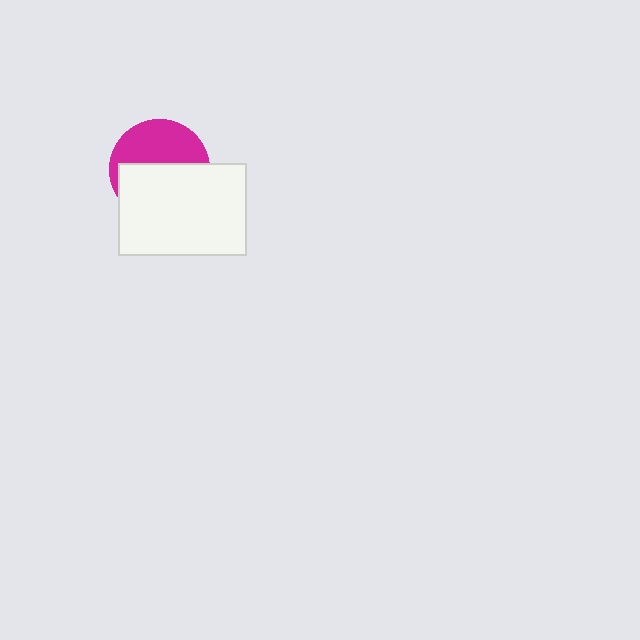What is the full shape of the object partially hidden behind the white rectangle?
The partially hidden object is a magenta circle.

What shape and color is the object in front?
The object in front is a white rectangle.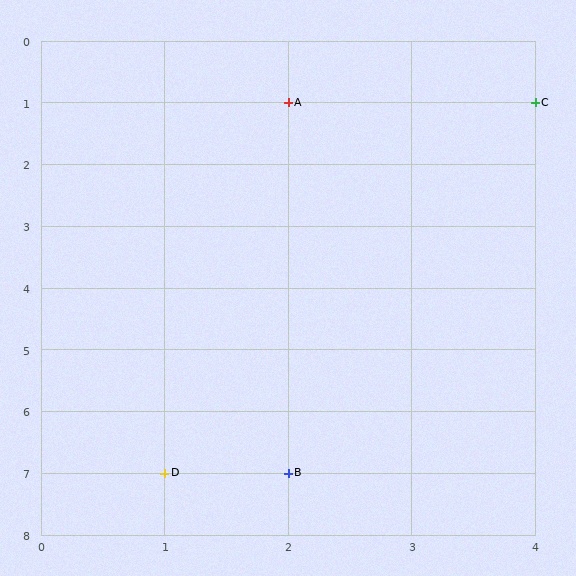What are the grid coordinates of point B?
Point B is at grid coordinates (2, 7).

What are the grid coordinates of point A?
Point A is at grid coordinates (2, 1).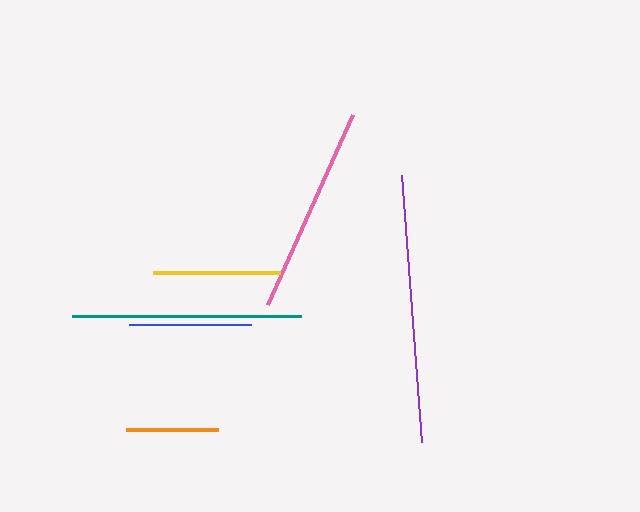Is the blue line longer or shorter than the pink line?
The pink line is longer than the blue line.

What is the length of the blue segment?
The blue segment is approximately 122 pixels long.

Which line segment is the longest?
The purple line is the longest at approximately 268 pixels.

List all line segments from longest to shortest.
From longest to shortest: purple, teal, pink, yellow, blue, orange.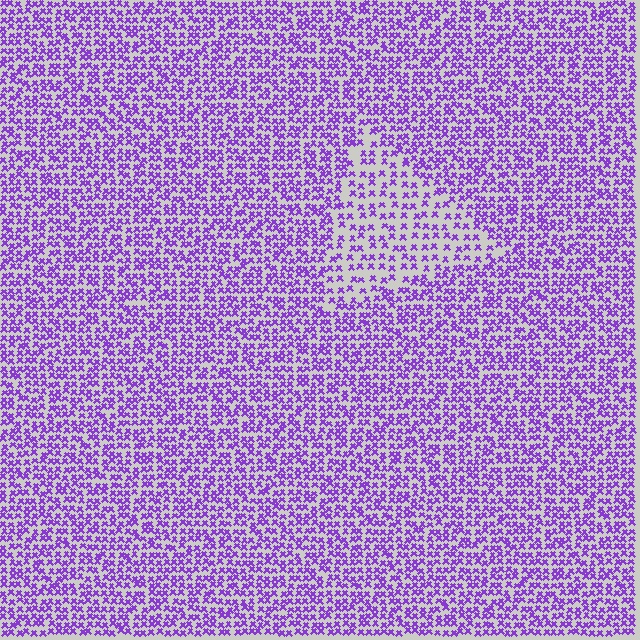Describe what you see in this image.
The image contains small purple elements arranged at two different densities. A triangle-shaped region is visible where the elements are less densely packed than the surrounding area.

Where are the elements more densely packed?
The elements are more densely packed outside the triangle boundary.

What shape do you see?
I see a triangle.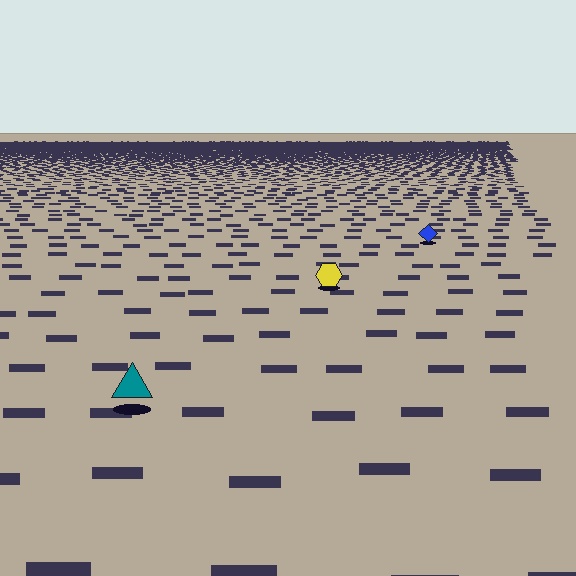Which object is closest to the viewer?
The teal triangle is closest. The texture marks near it are larger and more spread out.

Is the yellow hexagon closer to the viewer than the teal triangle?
No. The teal triangle is closer — you can tell from the texture gradient: the ground texture is coarser near it.